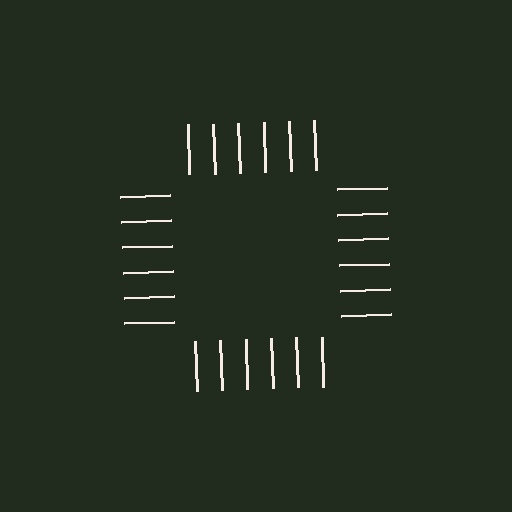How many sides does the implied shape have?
4 sides — the line-ends trace a square.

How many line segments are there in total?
24 — 6 along each of the 4 edges.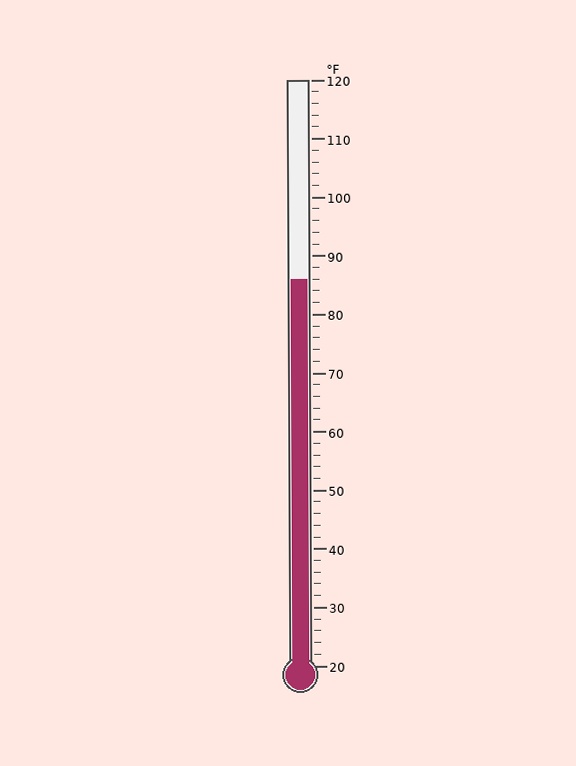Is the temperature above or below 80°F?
The temperature is above 80°F.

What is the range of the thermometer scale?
The thermometer scale ranges from 20°F to 120°F.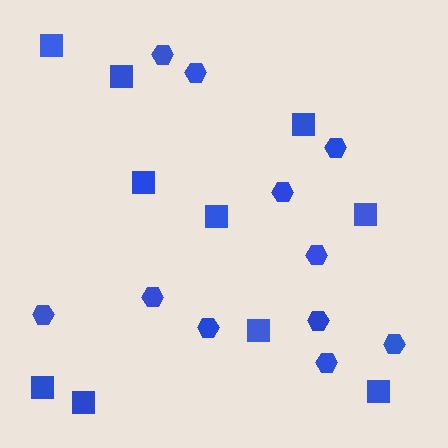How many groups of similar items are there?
There are 2 groups: one group of hexagons (11) and one group of squares (10).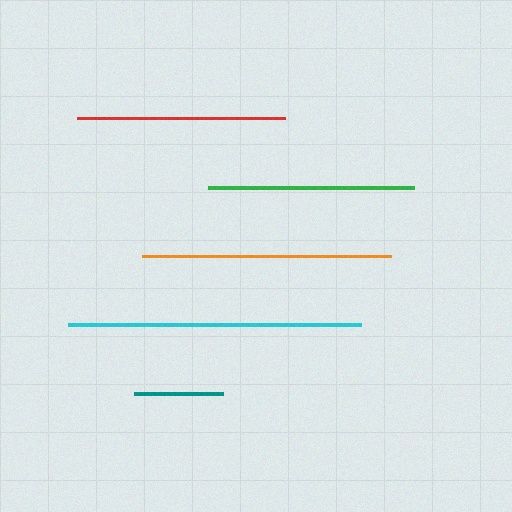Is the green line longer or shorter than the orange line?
The orange line is longer than the green line.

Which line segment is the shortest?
The teal line is the shortest at approximately 89 pixels.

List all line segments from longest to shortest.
From longest to shortest: cyan, orange, red, green, teal.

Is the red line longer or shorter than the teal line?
The red line is longer than the teal line.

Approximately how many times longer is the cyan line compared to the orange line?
The cyan line is approximately 1.2 times the length of the orange line.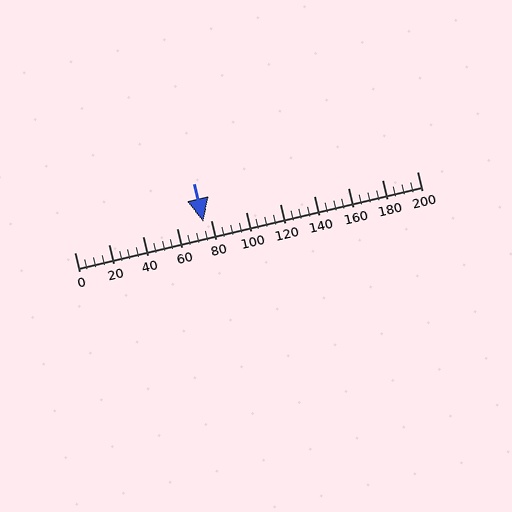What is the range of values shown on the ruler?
The ruler shows values from 0 to 200.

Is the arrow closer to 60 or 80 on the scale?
The arrow is closer to 80.